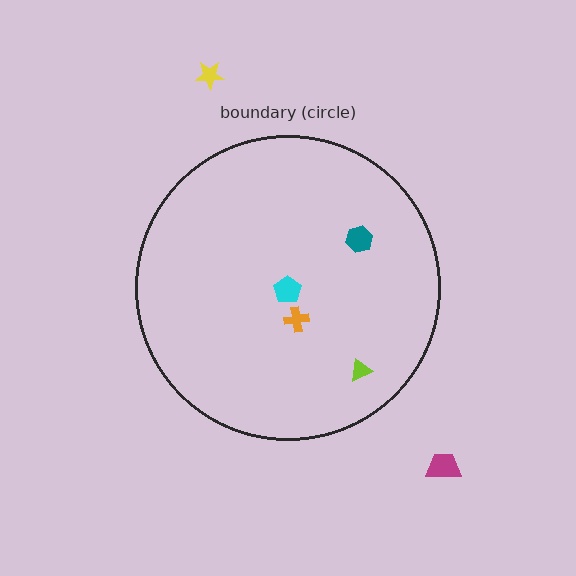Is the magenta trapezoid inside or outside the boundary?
Outside.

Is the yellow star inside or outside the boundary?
Outside.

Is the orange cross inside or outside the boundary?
Inside.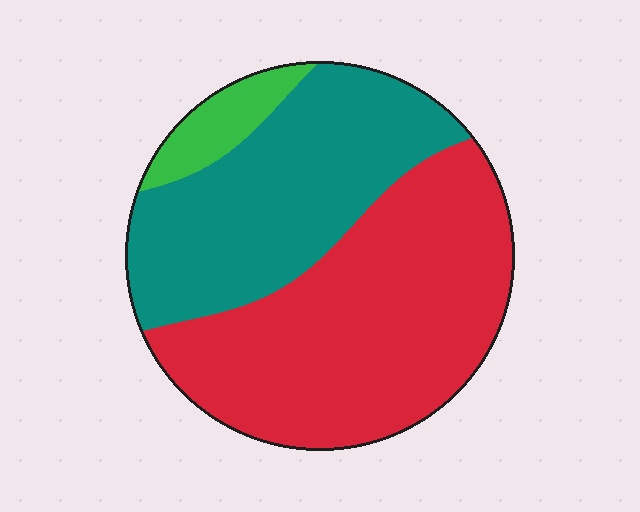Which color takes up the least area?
Green, at roughly 5%.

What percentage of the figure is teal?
Teal takes up between a third and a half of the figure.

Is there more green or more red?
Red.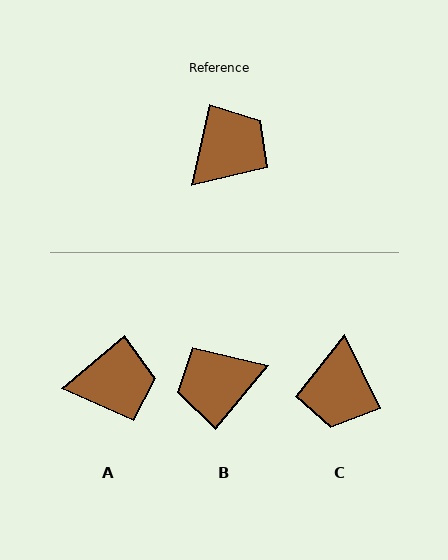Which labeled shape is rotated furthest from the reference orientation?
B, about 153 degrees away.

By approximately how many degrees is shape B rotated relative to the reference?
Approximately 153 degrees counter-clockwise.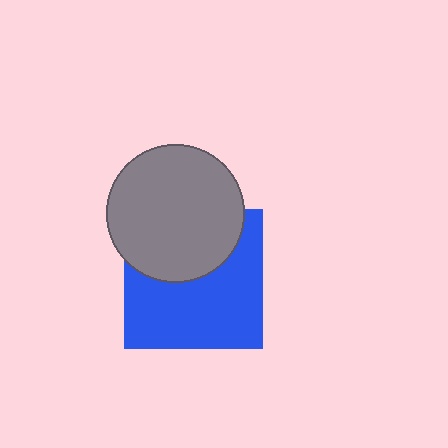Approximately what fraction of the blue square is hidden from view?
Roughly 38% of the blue square is hidden behind the gray circle.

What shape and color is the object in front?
The object in front is a gray circle.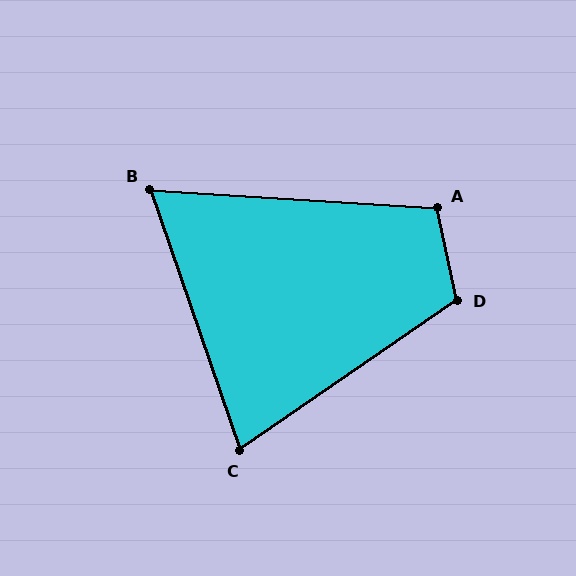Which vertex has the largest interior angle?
D, at approximately 112 degrees.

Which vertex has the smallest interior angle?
B, at approximately 68 degrees.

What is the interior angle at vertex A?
Approximately 106 degrees (obtuse).